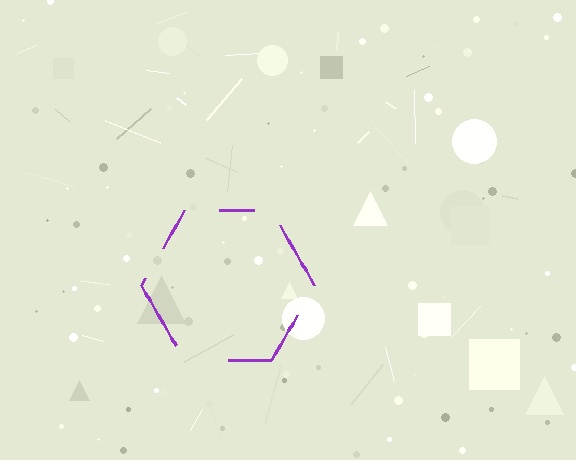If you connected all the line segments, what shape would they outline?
They would outline a hexagon.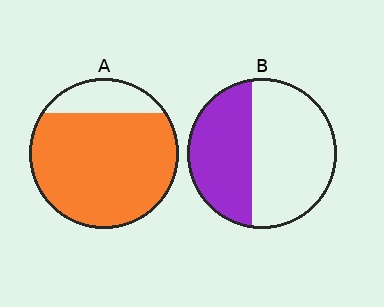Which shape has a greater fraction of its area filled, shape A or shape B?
Shape A.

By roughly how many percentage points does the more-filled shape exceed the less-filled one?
By roughly 40 percentage points (A over B).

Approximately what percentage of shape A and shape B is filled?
A is approximately 80% and B is approximately 40%.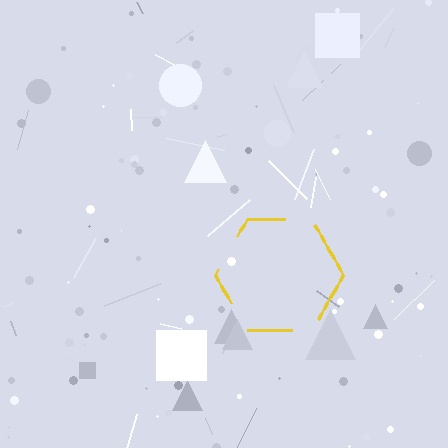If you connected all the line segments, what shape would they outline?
They would outline a hexagon.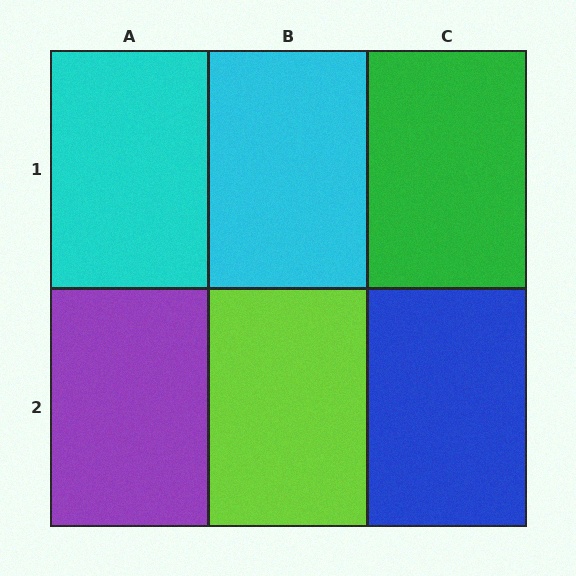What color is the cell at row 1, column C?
Green.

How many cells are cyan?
2 cells are cyan.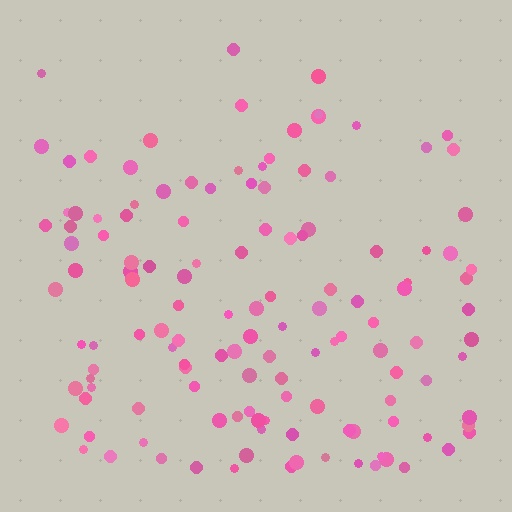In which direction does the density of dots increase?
From top to bottom, with the bottom side densest.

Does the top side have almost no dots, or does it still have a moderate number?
Still a moderate number, just noticeably fewer than the bottom.